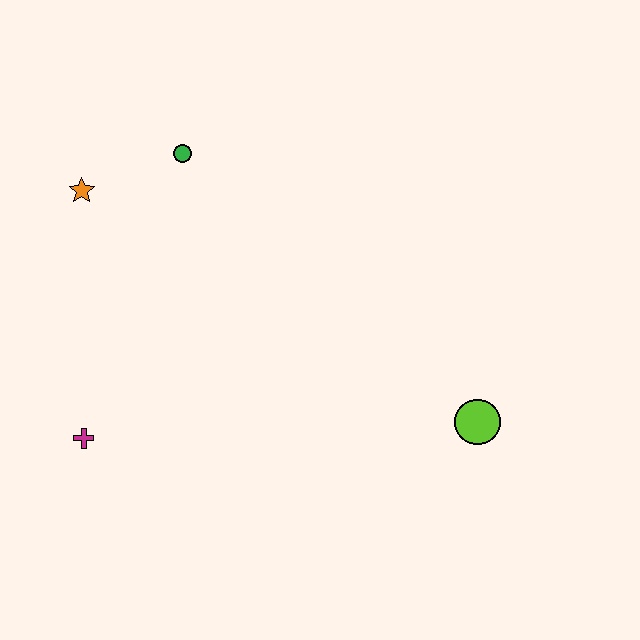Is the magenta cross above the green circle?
No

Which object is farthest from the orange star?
The lime circle is farthest from the orange star.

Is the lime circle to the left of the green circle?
No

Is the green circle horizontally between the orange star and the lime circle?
Yes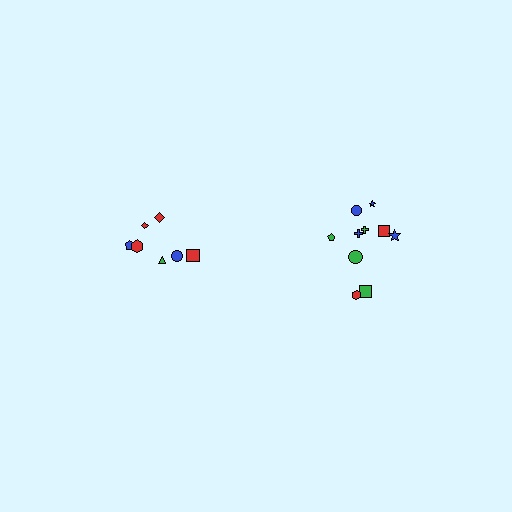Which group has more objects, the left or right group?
The right group.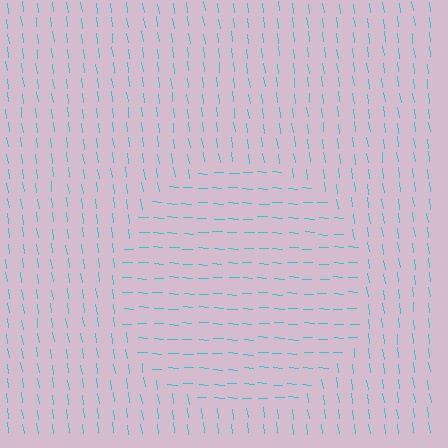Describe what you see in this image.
The image is filled with small cyan line segments. A circle region in the image has lines oriented differently from the surrounding lines, creating a visible texture boundary.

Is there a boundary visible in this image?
Yes, there is a texture boundary formed by a change in line orientation.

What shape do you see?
I see a circle.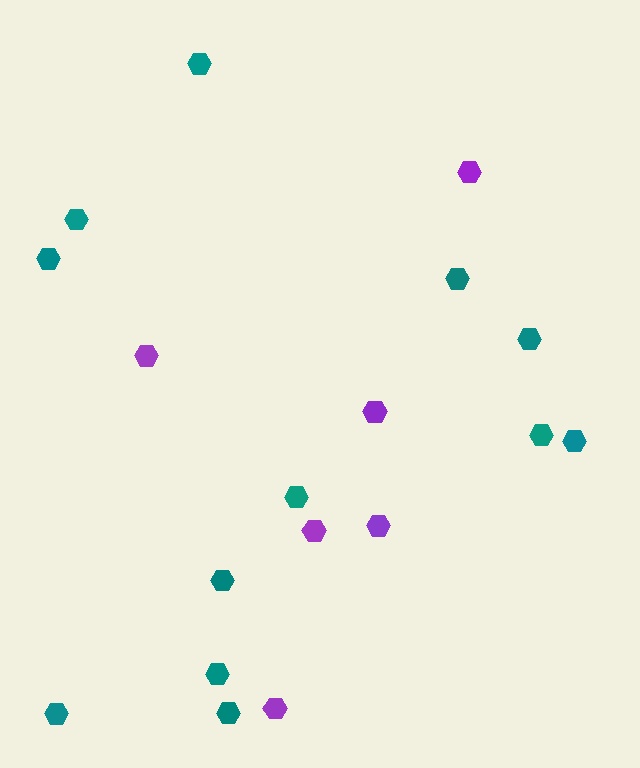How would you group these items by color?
There are 2 groups: one group of purple hexagons (6) and one group of teal hexagons (12).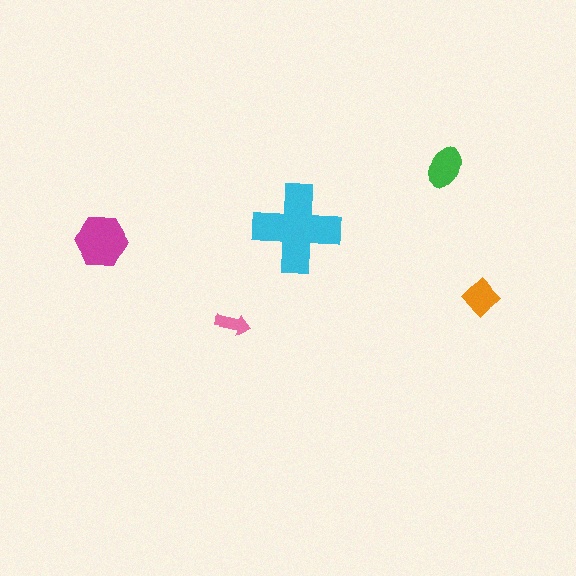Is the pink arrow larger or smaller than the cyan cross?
Smaller.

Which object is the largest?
The cyan cross.